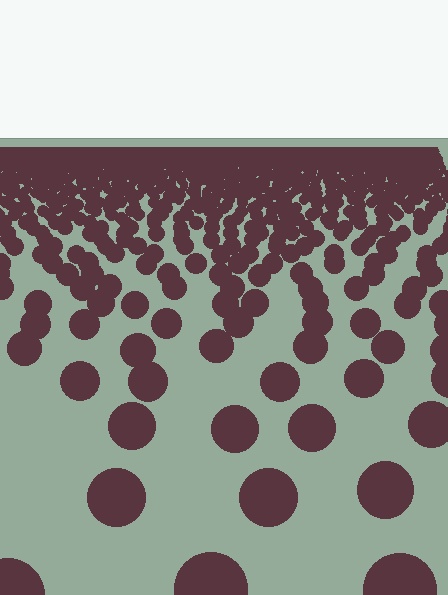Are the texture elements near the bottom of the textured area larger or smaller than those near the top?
Larger. Near the bottom, elements are closer to the viewer and appear at a bigger on-screen size.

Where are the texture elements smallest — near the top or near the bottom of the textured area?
Near the top.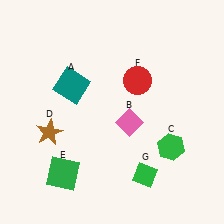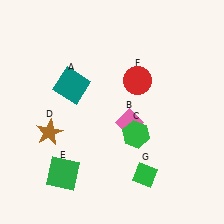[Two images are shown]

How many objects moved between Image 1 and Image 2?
1 object moved between the two images.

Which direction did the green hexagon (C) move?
The green hexagon (C) moved left.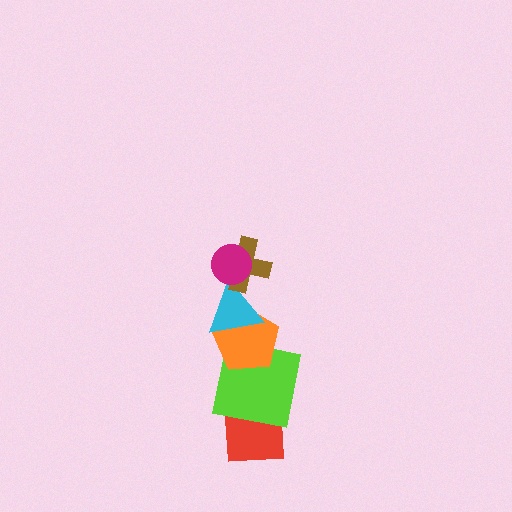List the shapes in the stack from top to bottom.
From top to bottom: the magenta circle, the brown cross, the cyan triangle, the orange pentagon, the lime square, the red square.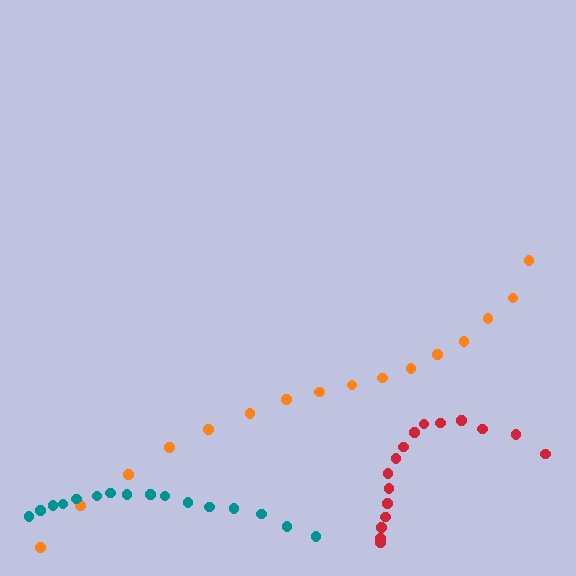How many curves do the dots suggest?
There are 3 distinct paths.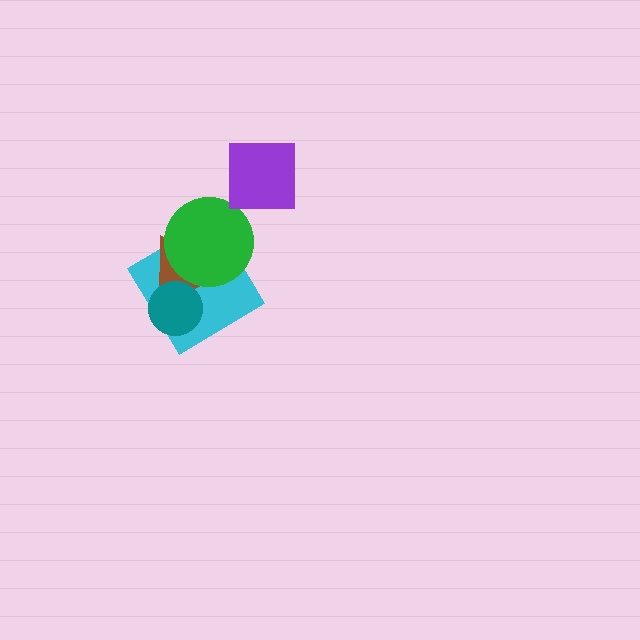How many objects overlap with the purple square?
0 objects overlap with the purple square.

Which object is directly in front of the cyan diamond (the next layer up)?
The brown triangle is directly in front of the cyan diamond.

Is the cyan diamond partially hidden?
Yes, it is partially covered by another shape.